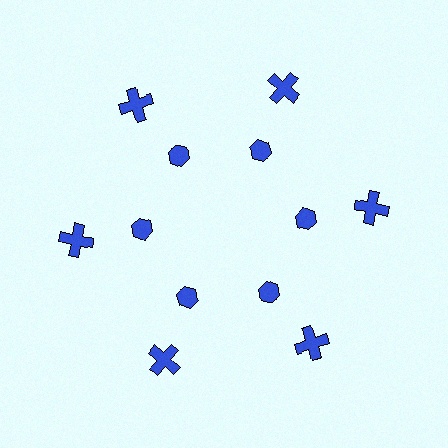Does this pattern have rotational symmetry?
Yes, this pattern has 6-fold rotational symmetry. It looks the same after rotating 60 degrees around the center.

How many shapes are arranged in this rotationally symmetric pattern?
There are 12 shapes, arranged in 6 groups of 2.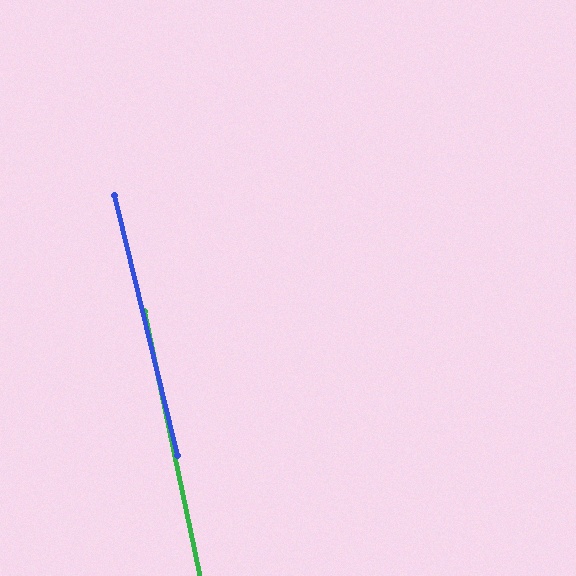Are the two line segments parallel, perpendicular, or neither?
Parallel — their directions differ by only 1.9°.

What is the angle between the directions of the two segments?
Approximately 2 degrees.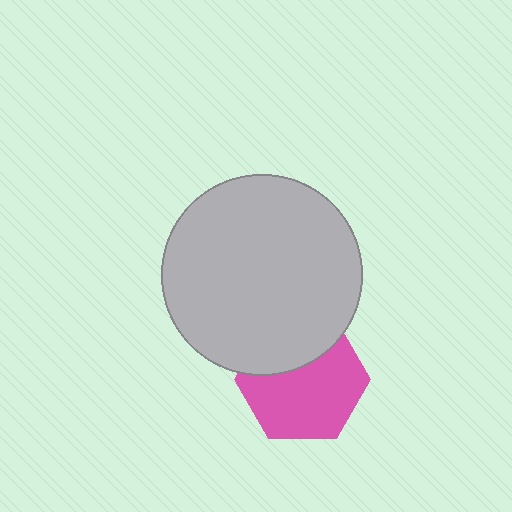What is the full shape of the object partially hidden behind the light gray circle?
The partially hidden object is a pink hexagon.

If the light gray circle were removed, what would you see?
You would see the complete pink hexagon.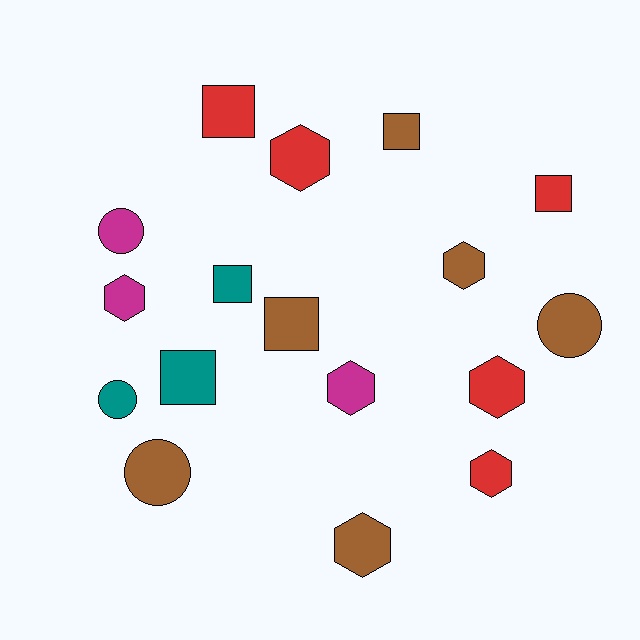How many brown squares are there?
There are 2 brown squares.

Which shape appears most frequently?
Hexagon, with 7 objects.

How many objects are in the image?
There are 17 objects.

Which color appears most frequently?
Brown, with 6 objects.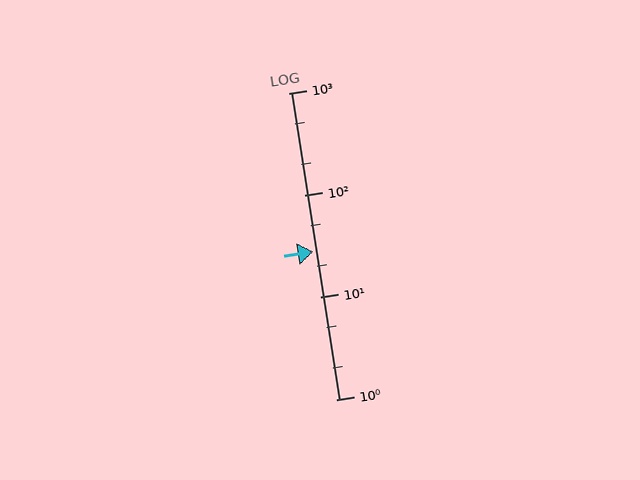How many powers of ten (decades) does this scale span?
The scale spans 3 decades, from 1 to 1000.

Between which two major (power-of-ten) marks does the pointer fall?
The pointer is between 10 and 100.